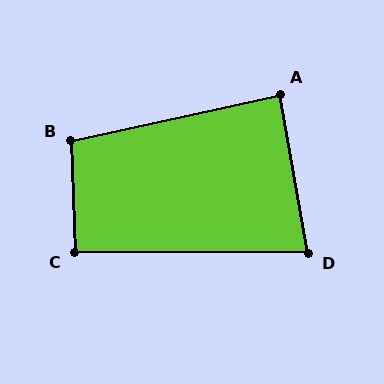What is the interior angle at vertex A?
Approximately 87 degrees (approximately right).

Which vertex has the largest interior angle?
B, at approximately 100 degrees.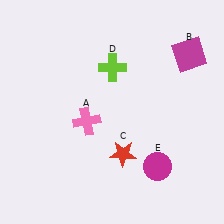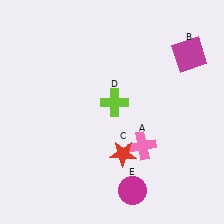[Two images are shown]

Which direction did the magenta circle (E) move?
The magenta circle (E) moved left.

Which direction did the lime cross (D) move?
The lime cross (D) moved down.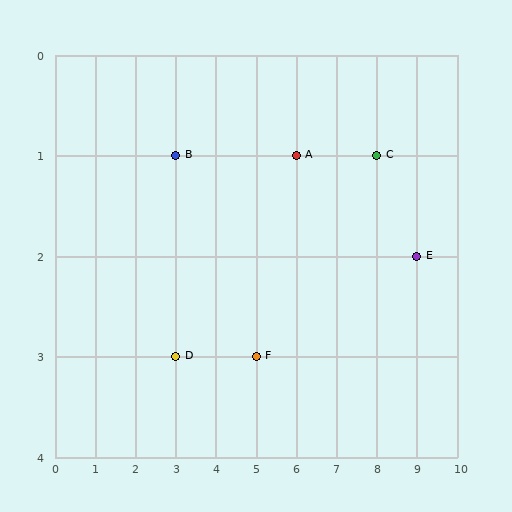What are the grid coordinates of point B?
Point B is at grid coordinates (3, 1).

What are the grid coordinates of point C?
Point C is at grid coordinates (8, 1).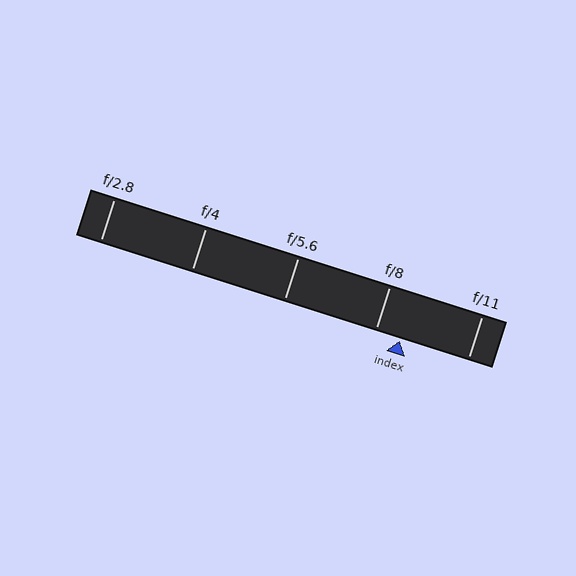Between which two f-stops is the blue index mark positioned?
The index mark is between f/8 and f/11.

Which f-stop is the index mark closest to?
The index mark is closest to f/8.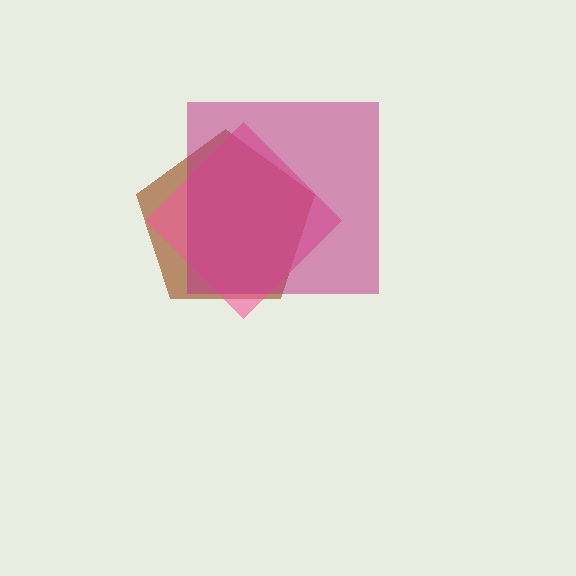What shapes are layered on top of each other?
The layered shapes are: a brown pentagon, a pink diamond, a magenta square.